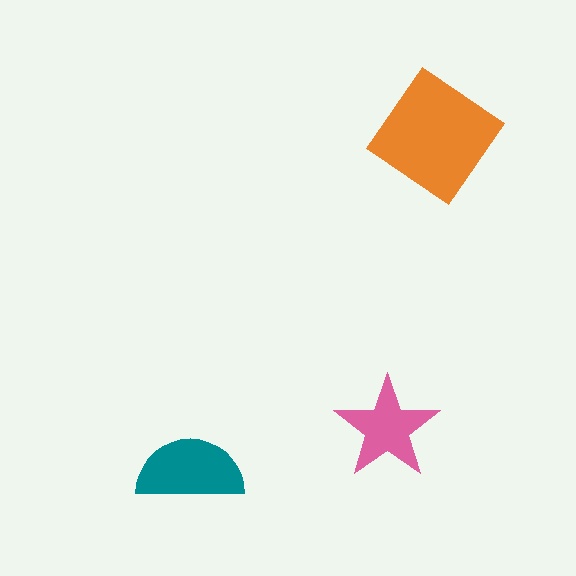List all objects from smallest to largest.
The pink star, the teal semicircle, the orange diamond.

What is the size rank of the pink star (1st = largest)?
3rd.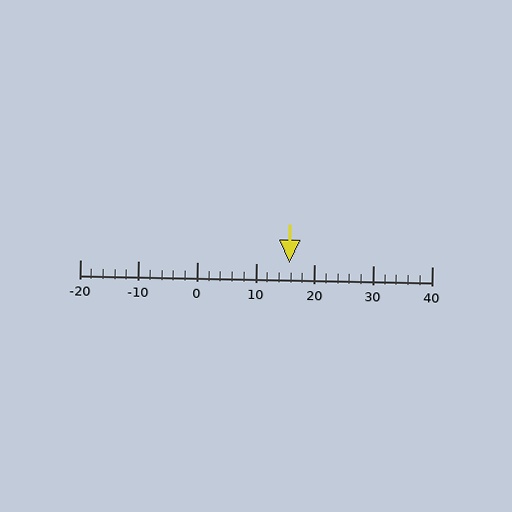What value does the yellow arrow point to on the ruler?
The yellow arrow points to approximately 16.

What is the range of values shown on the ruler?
The ruler shows values from -20 to 40.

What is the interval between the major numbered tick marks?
The major tick marks are spaced 10 units apart.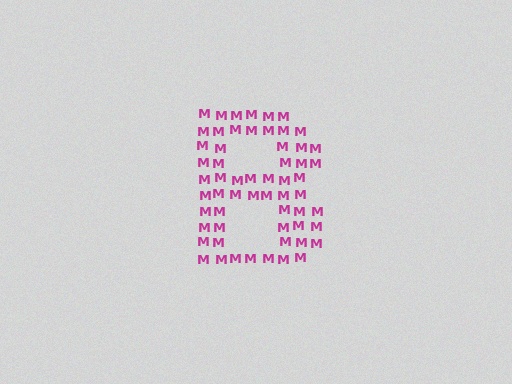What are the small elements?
The small elements are letter M's.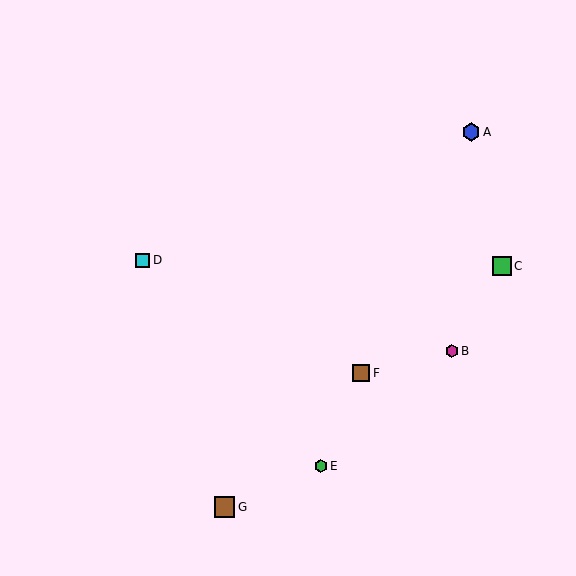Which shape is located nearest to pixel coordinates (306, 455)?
The green hexagon (labeled E) at (321, 466) is nearest to that location.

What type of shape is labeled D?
Shape D is a cyan square.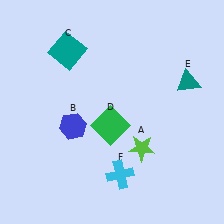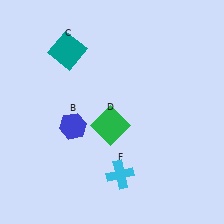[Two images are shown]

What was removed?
The lime star (A), the teal triangle (E) were removed in Image 2.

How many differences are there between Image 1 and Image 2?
There are 2 differences between the two images.